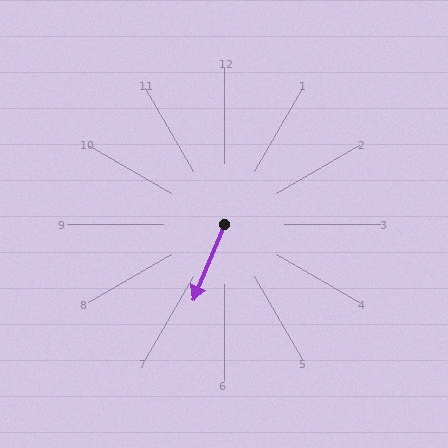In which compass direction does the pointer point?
South.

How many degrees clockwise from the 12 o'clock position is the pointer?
Approximately 202 degrees.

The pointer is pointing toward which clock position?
Roughly 7 o'clock.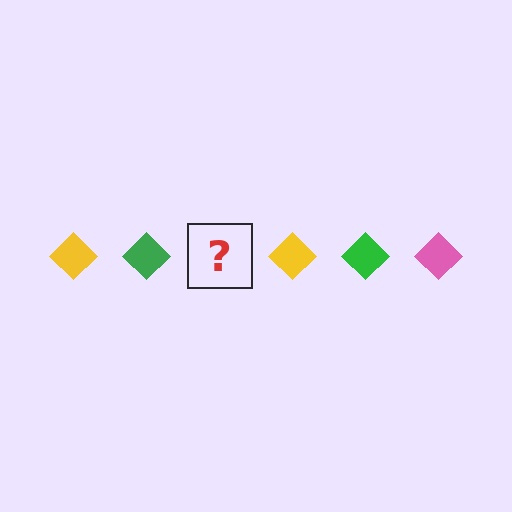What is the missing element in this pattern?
The missing element is a pink diamond.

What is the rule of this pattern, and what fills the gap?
The rule is that the pattern cycles through yellow, green, pink diamonds. The gap should be filled with a pink diamond.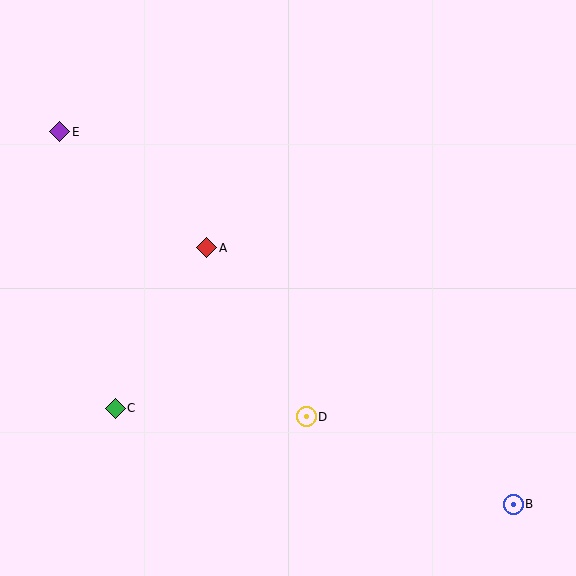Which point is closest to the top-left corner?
Point E is closest to the top-left corner.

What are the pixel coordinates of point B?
Point B is at (513, 504).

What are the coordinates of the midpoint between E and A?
The midpoint between E and A is at (133, 190).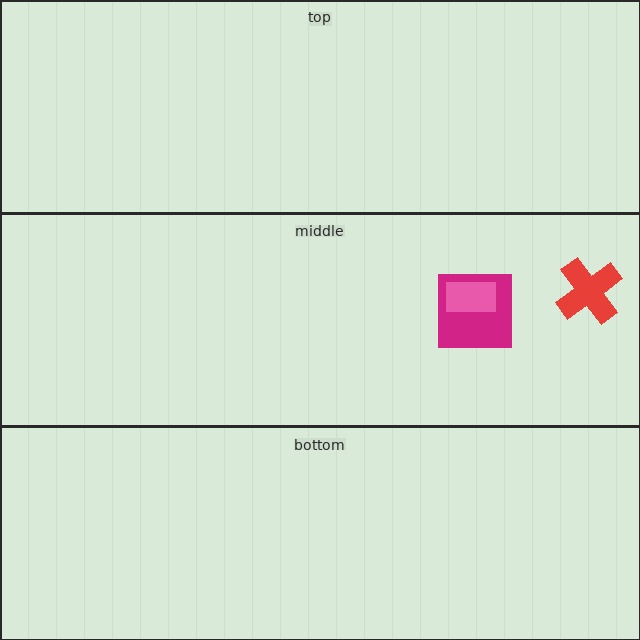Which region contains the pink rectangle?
The middle region.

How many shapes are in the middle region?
3.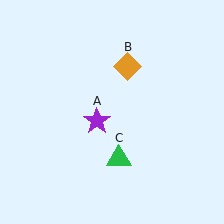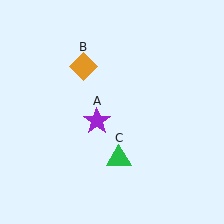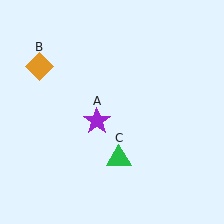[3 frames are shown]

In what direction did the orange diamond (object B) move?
The orange diamond (object B) moved left.